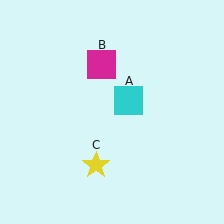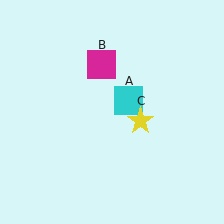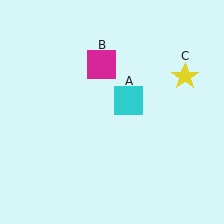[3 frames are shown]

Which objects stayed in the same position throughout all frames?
Cyan square (object A) and magenta square (object B) remained stationary.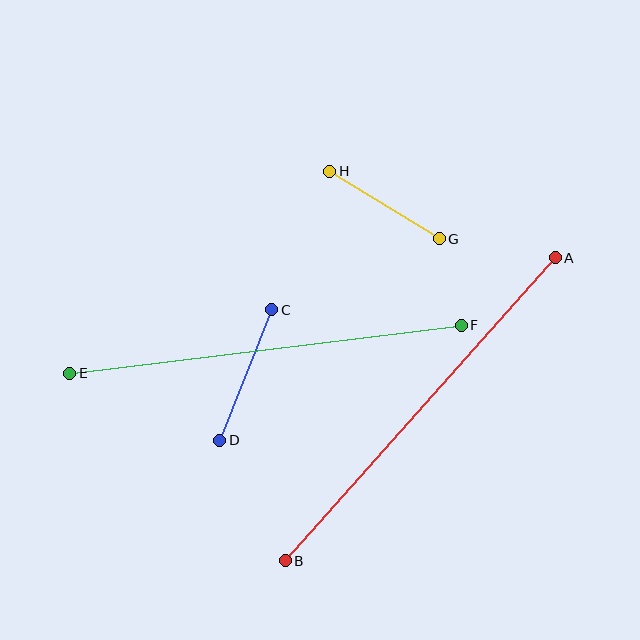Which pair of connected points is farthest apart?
Points A and B are farthest apart.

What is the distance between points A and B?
The distance is approximately 406 pixels.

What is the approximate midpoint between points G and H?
The midpoint is at approximately (384, 205) pixels.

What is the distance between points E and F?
The distance is approximately 395 pixels.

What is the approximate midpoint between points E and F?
The midpoint is at approximately (265, 349) pixels.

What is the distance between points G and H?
The distance is approximately 129 pixels.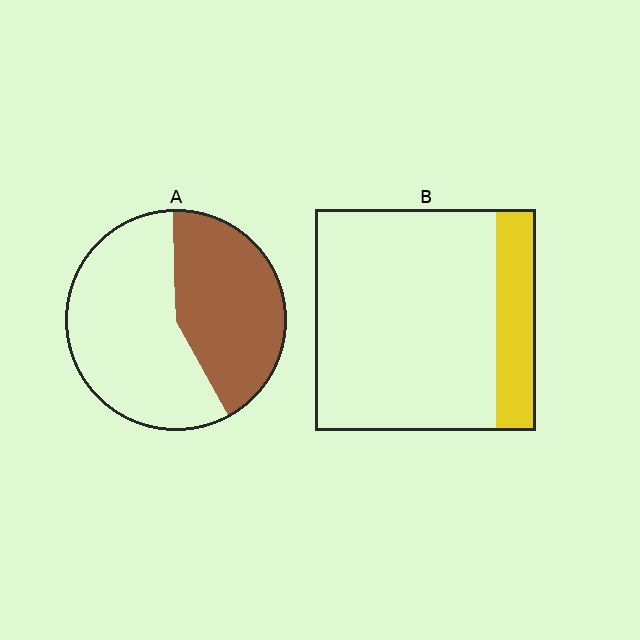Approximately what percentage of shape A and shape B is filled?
A is approximately 45% and B is approximately 20%.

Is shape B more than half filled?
No.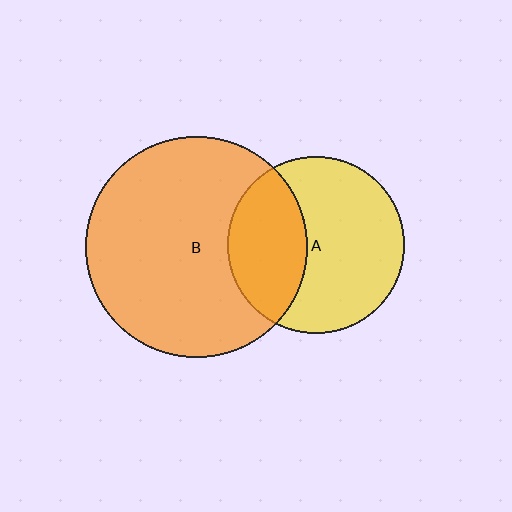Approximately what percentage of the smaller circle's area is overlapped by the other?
Approximately 35%.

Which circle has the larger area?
Circle B (orange).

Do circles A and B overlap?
Yes.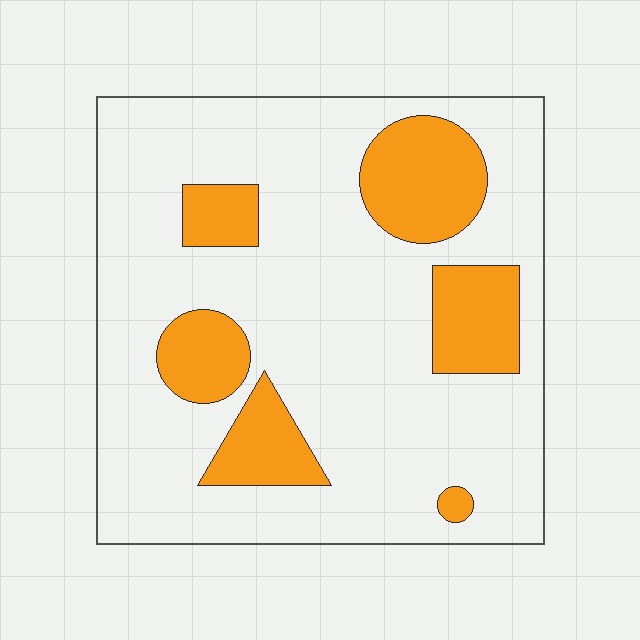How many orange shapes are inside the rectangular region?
6.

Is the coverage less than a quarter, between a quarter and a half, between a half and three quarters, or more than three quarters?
Less than a quarter.